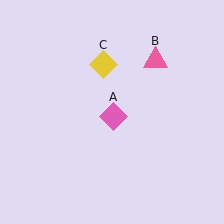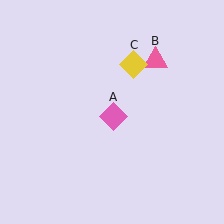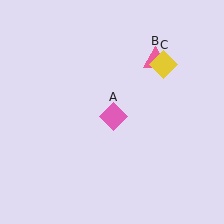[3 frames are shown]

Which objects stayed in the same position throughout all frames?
Pink diamond (object A) and pink triangle (object B) remained stationary.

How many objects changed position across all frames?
1 object changed position: yellow diamond (object C).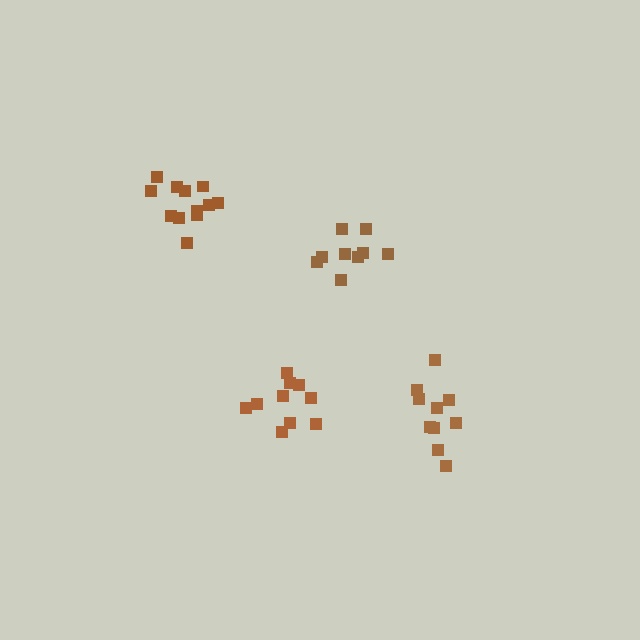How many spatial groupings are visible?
There are 4 spatial groupings.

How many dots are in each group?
Group 1: 10 dots, Group 2: 10 dots, Group 3: 12 dots, Group 4: 9 dots (41 total).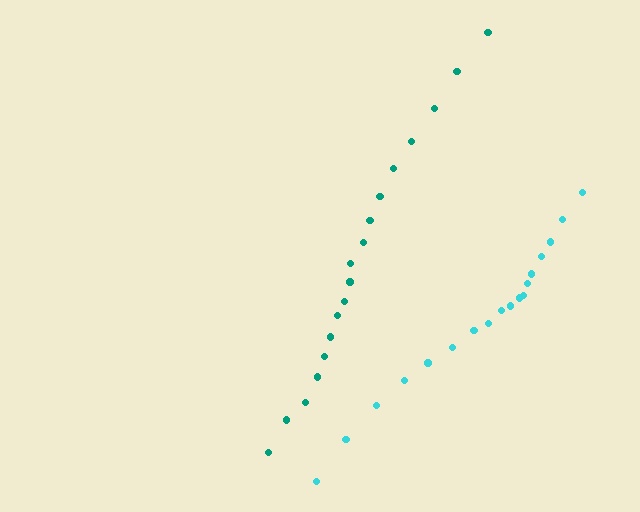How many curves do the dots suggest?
There are 2 distinct paths.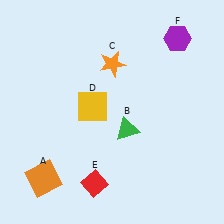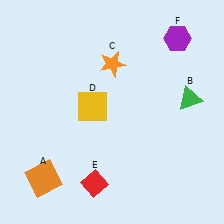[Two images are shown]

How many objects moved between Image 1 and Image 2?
1 object moved between the two images.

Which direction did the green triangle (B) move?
The green triangle (B) moved right.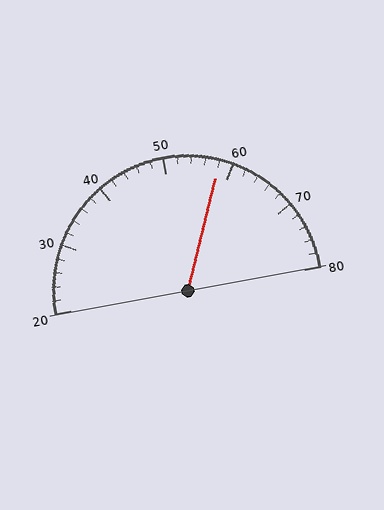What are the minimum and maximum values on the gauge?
The gauge ranges from 20 to 80.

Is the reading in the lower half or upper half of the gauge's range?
The reading is in the upper half of the range (20 to 80).